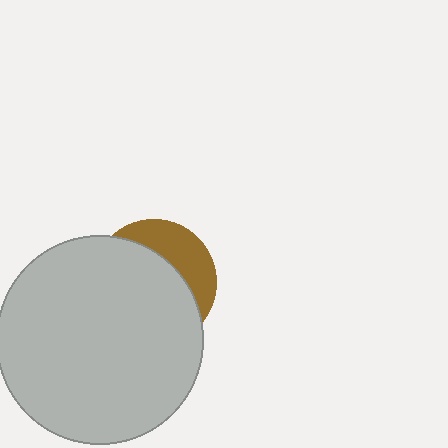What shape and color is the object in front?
The object in front is a light gray circle.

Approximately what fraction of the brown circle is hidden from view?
Roughly 69% of the brown circle is hidden behind the light gray circle.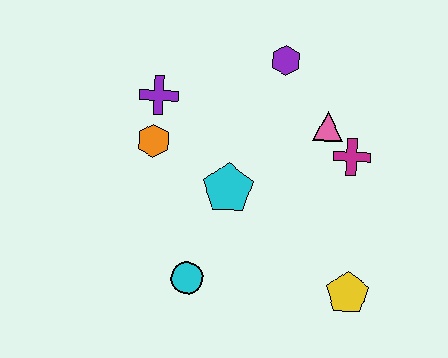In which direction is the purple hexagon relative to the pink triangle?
The purple hexagon is above the pink triangle.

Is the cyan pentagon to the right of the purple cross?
Yes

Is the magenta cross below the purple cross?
Yes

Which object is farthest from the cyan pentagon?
The yellow pentagon is farthest from the cyan pentagon.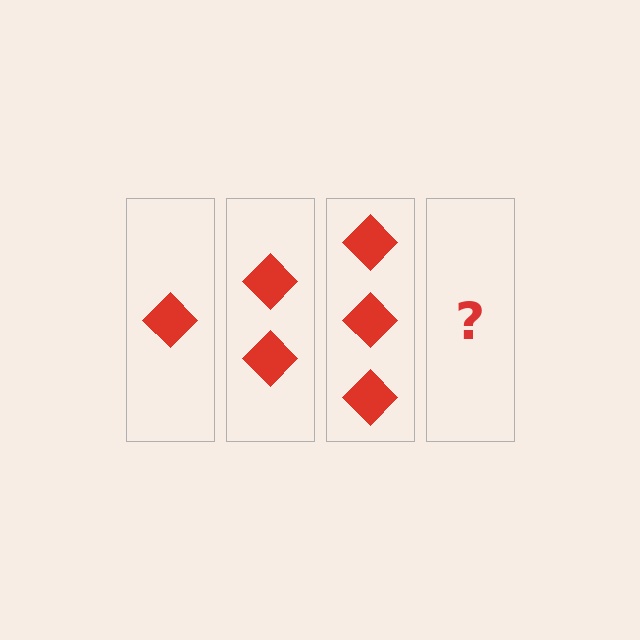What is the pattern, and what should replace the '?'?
The pattern is that each step adds one more diamond. The '?' should be 4 diamonds.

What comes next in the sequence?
The next element should be 4 diamonds.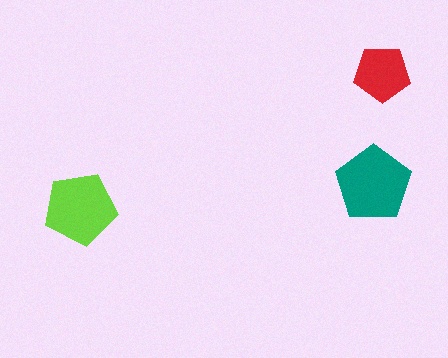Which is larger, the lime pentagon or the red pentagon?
The lime one.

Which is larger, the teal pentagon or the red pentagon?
The teal one.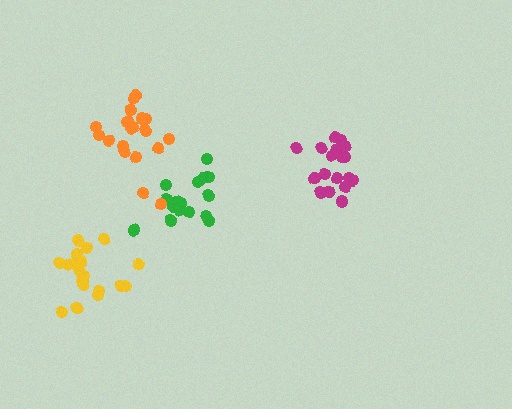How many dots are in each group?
Group 1: 18 dots, Group 2: 17 dots, Group 3: 19 dots, Group 4: 19 dots (73 total).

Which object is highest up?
The orange cluster is topmost.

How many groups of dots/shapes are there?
There are 4 groups.